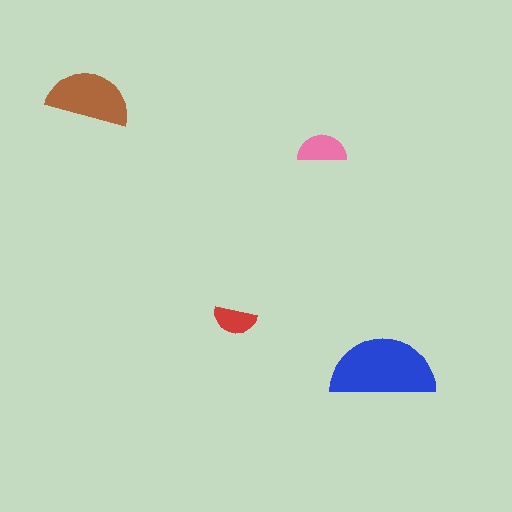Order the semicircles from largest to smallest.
the blue one, the brown one, the pink one, the red one.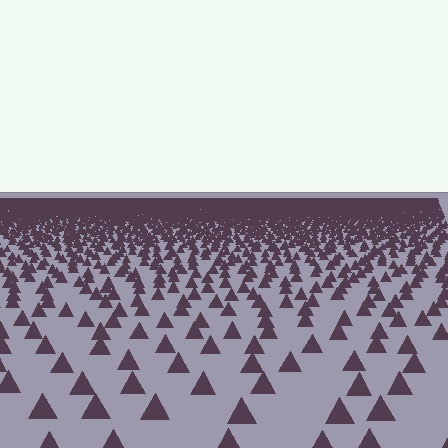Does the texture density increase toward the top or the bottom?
Density increases toward the top.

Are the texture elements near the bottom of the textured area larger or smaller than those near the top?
Larger. Near the bottom, elements are closer to the viewer and appear at a bigger on-screen size.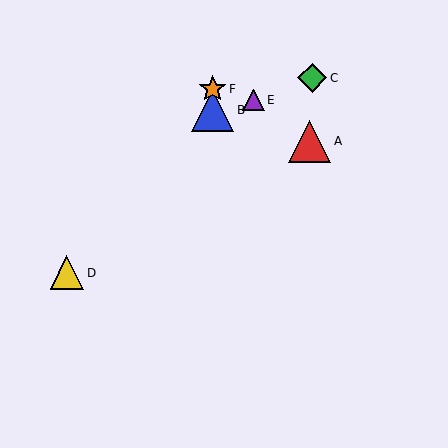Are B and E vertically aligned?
No, B is at x≈213 and E is at x≈254.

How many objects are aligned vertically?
2 objects (B, F) are aligned vertically.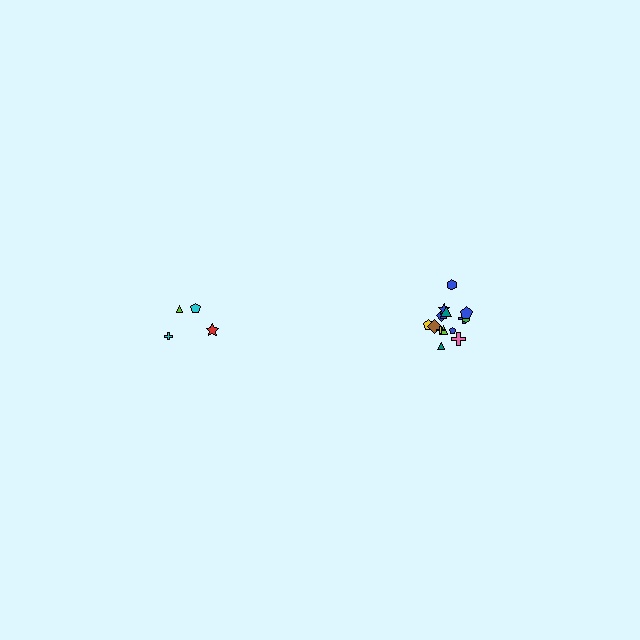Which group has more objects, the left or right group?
The right group.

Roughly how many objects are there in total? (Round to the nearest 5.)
Roughly 20 objects in total.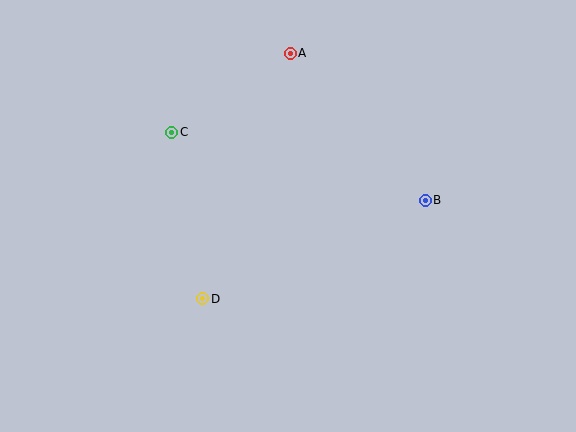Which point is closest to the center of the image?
Point D at (203, 299) is closest to the center.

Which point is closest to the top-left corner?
Point C is closest to the top-left corner.